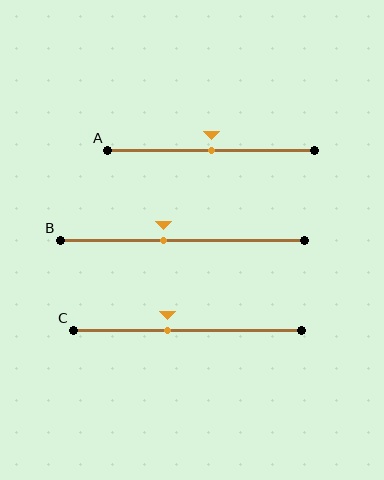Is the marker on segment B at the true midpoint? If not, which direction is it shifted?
No, the marker on segment B is shifted to the left by about 8% of the segment length.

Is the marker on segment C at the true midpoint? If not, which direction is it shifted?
No, the marker on segment C is shifted to the left by about 9% of the segment length.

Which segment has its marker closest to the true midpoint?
Segment A has its marker closest to the true midpoint.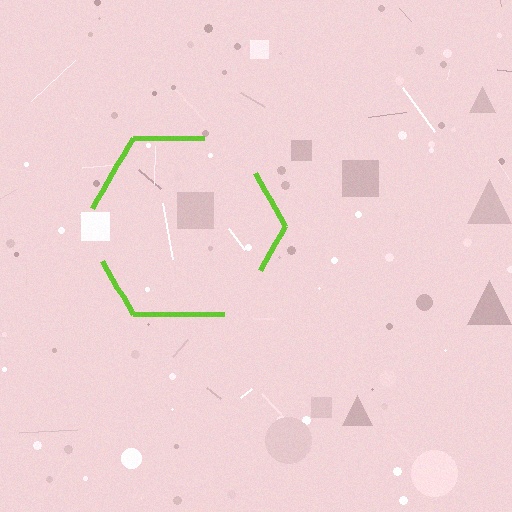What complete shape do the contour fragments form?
The contour fragments form a hexagon.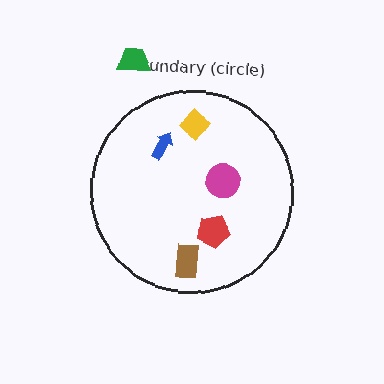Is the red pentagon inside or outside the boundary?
Inside.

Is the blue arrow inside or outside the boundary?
Inside.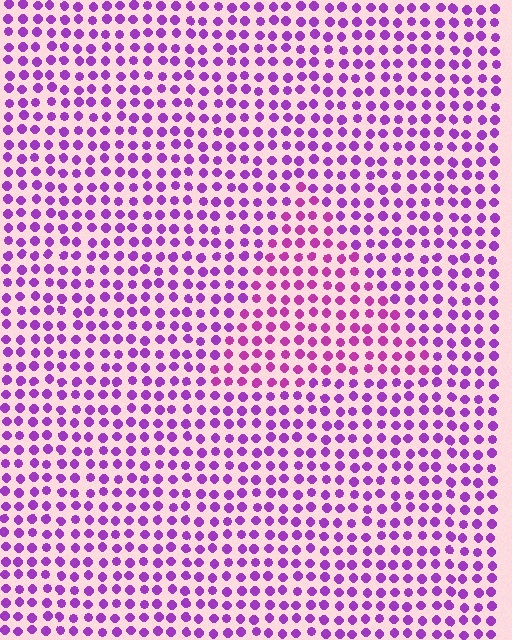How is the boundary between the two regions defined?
The boundary is defined purely by a slight shift in hue (about 24 degrees). Spacing, size, and orientation are identical on both sides.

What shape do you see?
I see a triangle.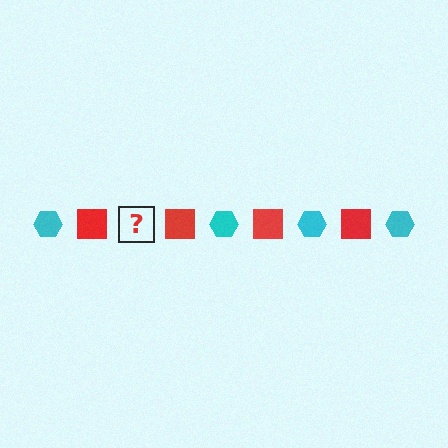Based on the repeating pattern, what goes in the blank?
The blank should be a cyan hexagon.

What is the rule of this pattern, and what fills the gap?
The rule is that the pattern alternates between cyan hexagon and red square. The gap should be filled with a cyan hexagon.